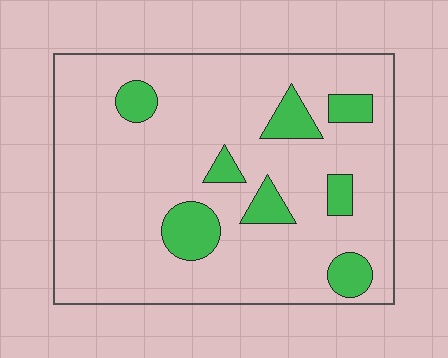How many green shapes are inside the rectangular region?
8.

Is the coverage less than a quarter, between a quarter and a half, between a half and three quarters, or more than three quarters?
Less than a quarter.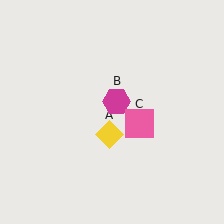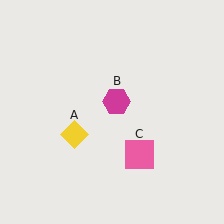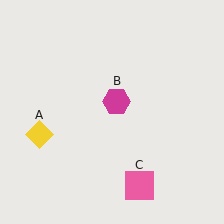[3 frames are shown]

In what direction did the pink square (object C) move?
The pink square (object C) moved down.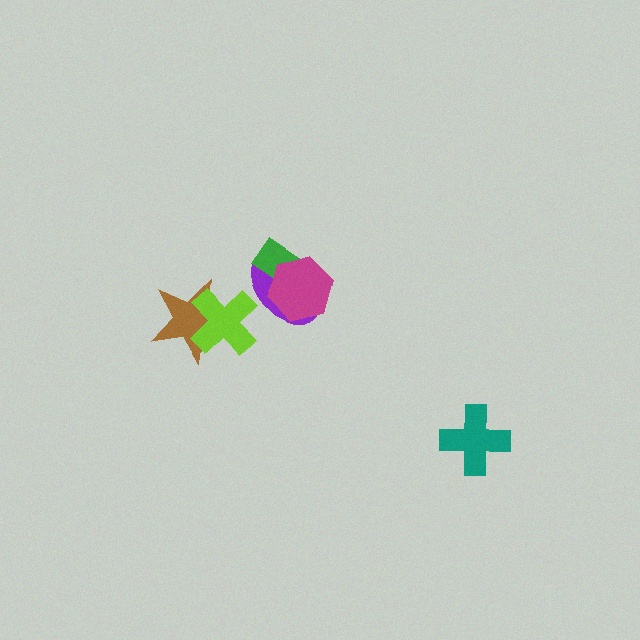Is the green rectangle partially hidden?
Yes, it is partially covered by another shape.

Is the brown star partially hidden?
Yes, it is partially covered by another shape.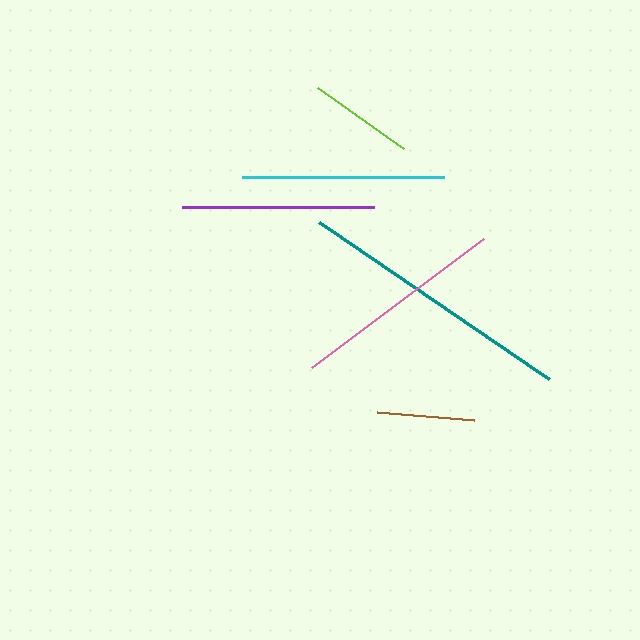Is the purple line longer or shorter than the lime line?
The purple line is longer than the lime line.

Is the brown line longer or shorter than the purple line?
The purple line is longer than the brown line.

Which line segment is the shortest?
The brown line is the shortest at approximately 97 pixels.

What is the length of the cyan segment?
The cyan segment is approximately 202 pixels long.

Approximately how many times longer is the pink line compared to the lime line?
The pink line is approximately 2.1 times the length of the lime line.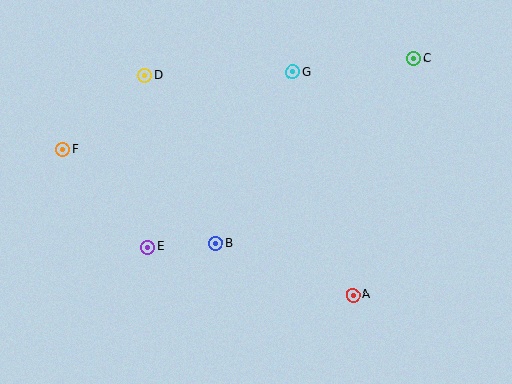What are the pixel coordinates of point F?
Point F is at (63, 149).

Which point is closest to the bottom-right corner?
Point A is closest to the bottom-right corner.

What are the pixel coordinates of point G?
Point G is at (293, 72).